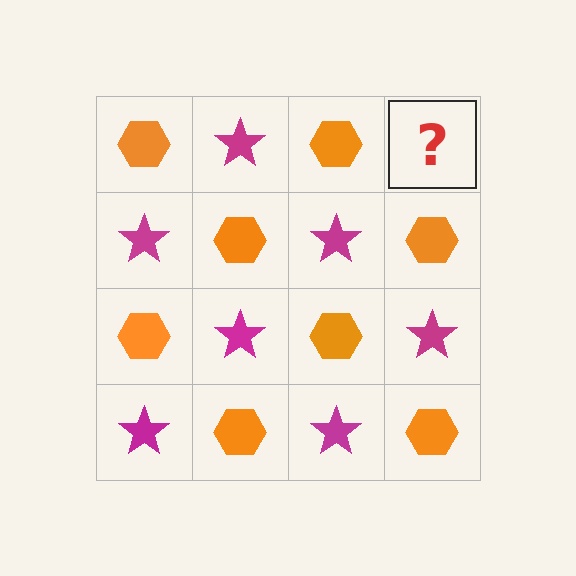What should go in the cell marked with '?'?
The missing cell should contain a magenta star.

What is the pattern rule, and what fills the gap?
The rule is that it alternates orange hexagon and magenta star in a checkerboard pattern. The gap should be filled with a magenta star.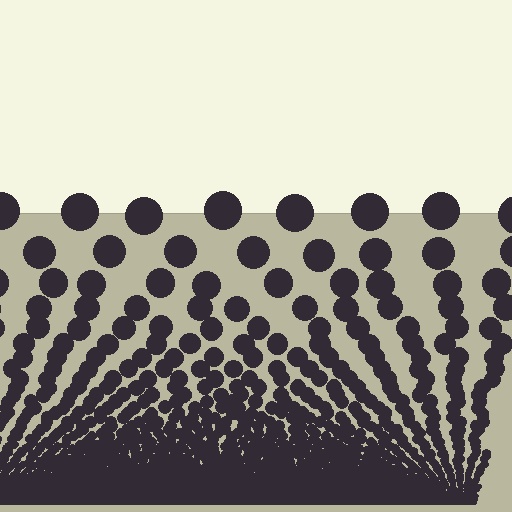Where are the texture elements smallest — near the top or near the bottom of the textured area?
Near the bottom.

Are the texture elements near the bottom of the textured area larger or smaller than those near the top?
Smaller. The gradient is inverted — elements near the bottom are smaller and denser.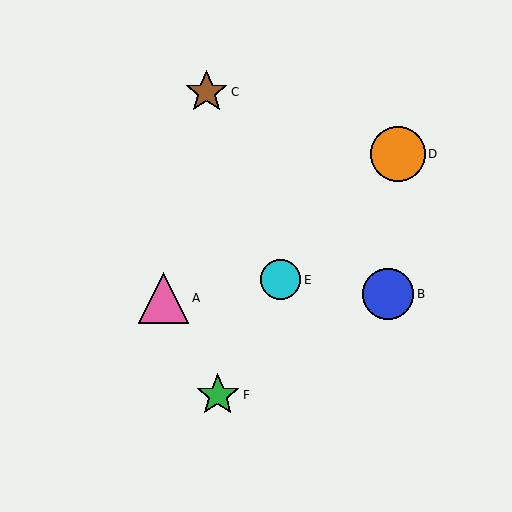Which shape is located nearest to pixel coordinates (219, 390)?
The green star (labeled F) at (218, 395) is nearest to that location.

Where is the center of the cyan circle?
The center of the cyan circle is at (281, 280).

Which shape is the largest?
The orange circle (labeled D) is the largest.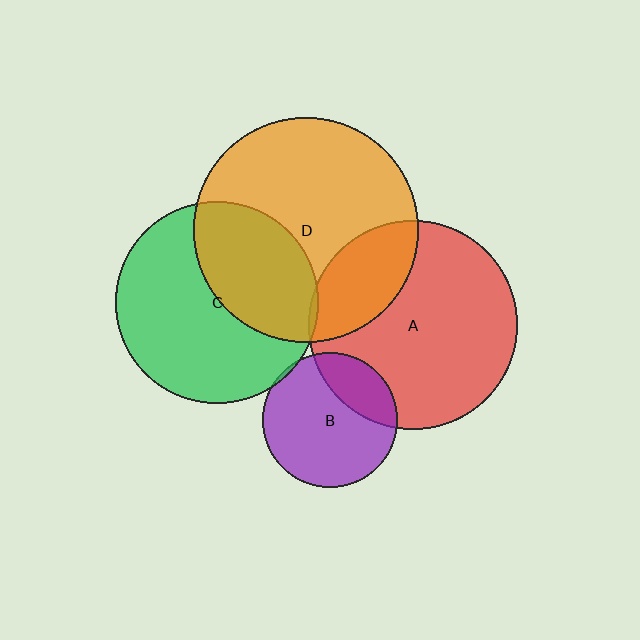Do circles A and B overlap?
Yes.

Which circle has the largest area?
Circle D (orange).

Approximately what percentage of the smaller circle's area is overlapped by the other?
Approximately 25%.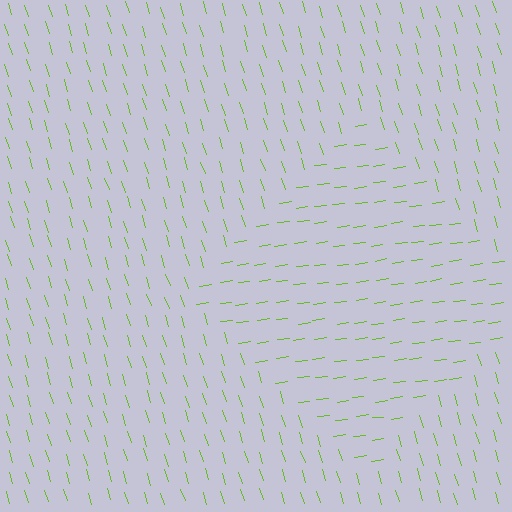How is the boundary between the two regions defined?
The boundary is defined purely by a change in line orientation (approximately 80 degrees difference). All lines are the same color and thickness.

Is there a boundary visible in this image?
Yes, there is a texture boundary formed by a change in line orientation.